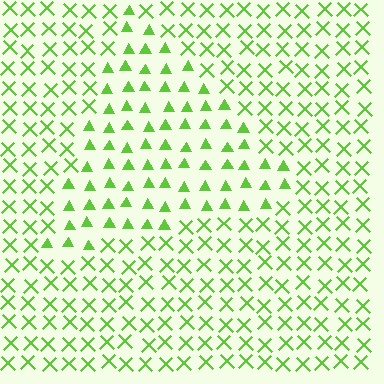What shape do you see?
I see a triangle.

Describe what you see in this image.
The image is filled with small lime elements arranged in a uniform grid. A triangle-shaped region contains triangles, while the surrounding area contains X marks. The boundary is defined purely by the change in element shape.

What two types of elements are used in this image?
The image uses triangles inside the triangle region and X marks outside it.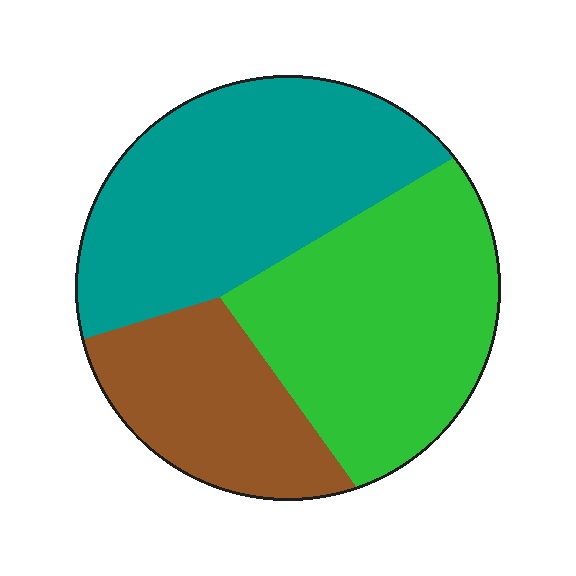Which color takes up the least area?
Brown, at roughly 20%.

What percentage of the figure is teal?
Teal covers roughly 40% of the figure.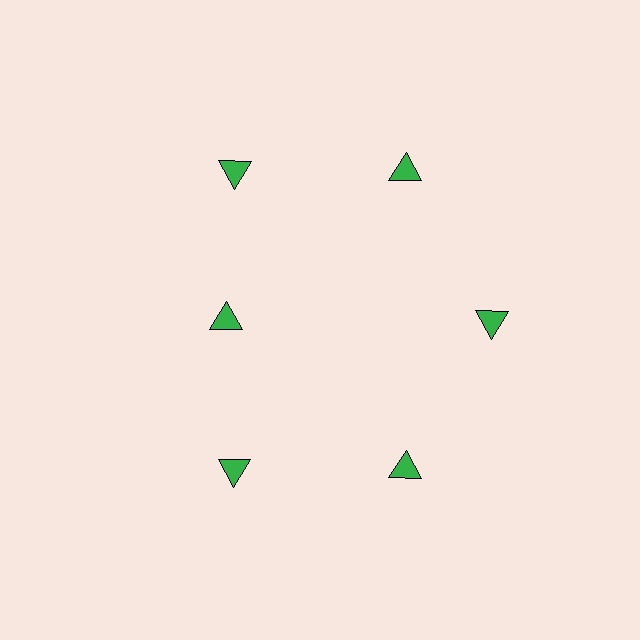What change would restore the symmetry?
The symmetry would be restored by moving it outward, back onto the ring so that all 6 triangles sit at equal angles and equal distance from the center.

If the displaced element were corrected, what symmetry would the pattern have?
It would have 6-fold rotational symmetry — the pattern would map onto itself every 60 degrees.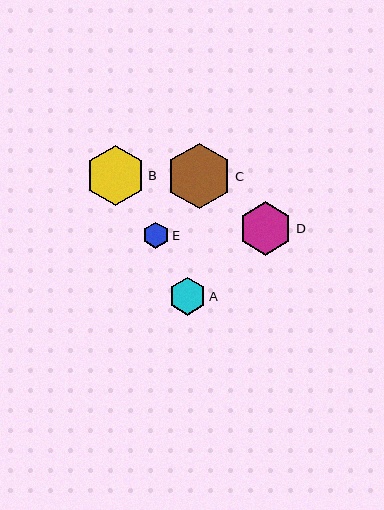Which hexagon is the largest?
Hexagon C is the largest with a size of approximately 66 pixels.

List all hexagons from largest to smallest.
From largest to smallest: C, B, D, A, E.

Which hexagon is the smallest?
Hexagon E is the smallest with a size of approximately 26 pixels.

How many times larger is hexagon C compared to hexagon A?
Hexagon C is approximately 1.7 times the size of hexagon A.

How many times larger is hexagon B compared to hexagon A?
Hexagon B is approximately 1.6 times the size of hexagon A.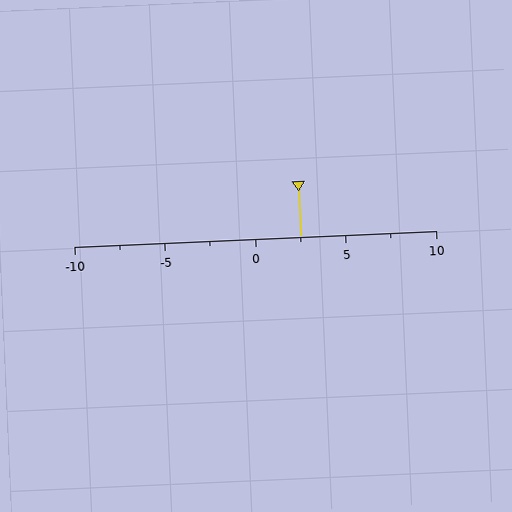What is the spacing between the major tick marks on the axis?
The major ticks are spaced 5 apart.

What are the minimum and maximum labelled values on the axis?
The axis runs from -10 to 10.